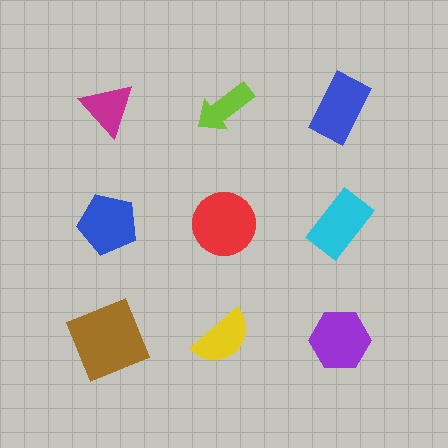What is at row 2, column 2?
A red circle.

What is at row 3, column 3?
A purple hexagon.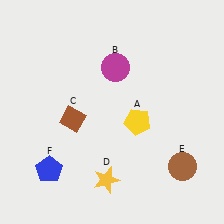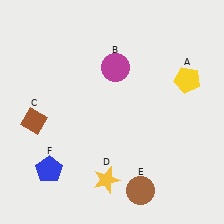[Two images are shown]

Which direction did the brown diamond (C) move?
The brown diamond (C) moved left.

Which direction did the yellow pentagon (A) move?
The yellow pentagon (A) moved right.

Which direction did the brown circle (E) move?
The brown circle (E) moved left.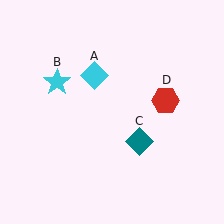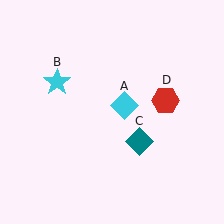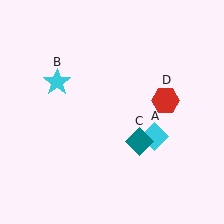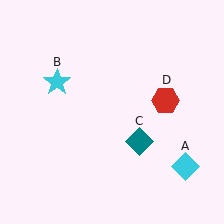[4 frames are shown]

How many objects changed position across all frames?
1 object changed position: cyan diamond (object A).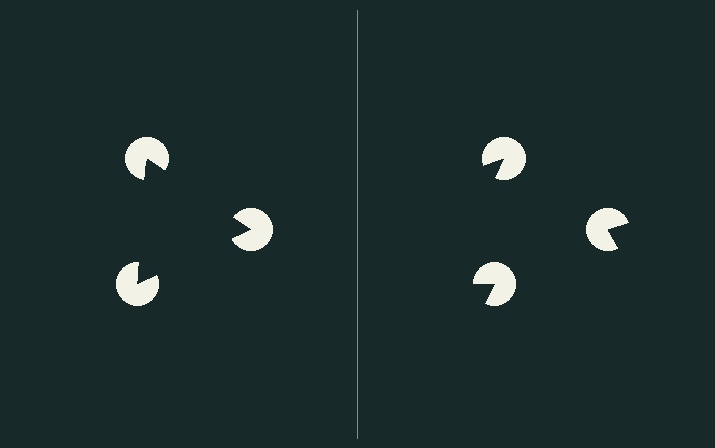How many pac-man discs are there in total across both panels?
6 — 3 on each side.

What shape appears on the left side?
An illusory triangle.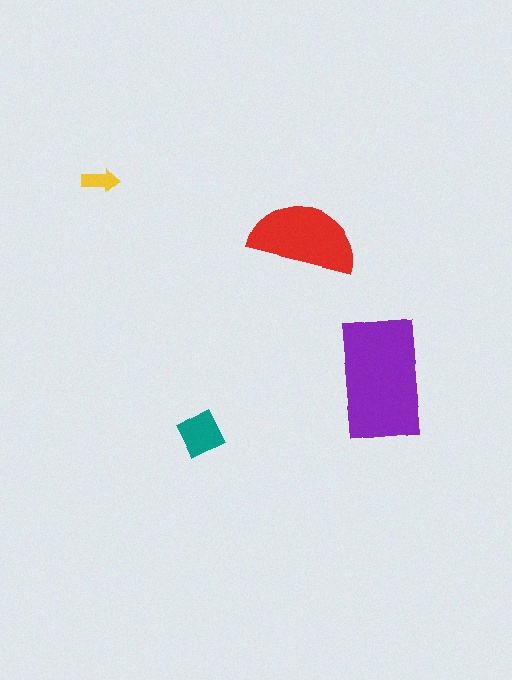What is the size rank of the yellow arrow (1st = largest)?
4th.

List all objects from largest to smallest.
The purple rectangle, the red semicircle, the teal square, the yellow arrow.